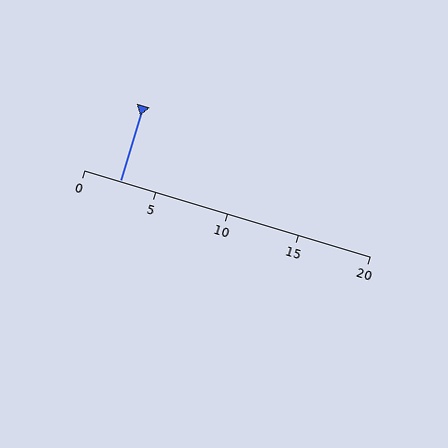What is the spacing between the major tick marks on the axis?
The major ticks are spaced 5 apart.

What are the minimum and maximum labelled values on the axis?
The axis runs from 0 to 20.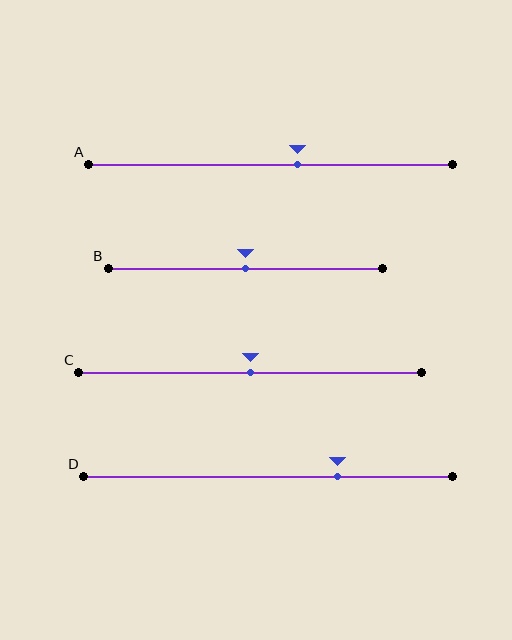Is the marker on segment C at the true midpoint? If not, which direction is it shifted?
Yes, the marker on segment C is at the true midpoint.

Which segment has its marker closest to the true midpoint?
Segment B has its marker closest to the true midpoint.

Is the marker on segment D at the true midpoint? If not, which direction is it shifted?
No, the marker on segment D is shifted to the right by about 19% of the segment length.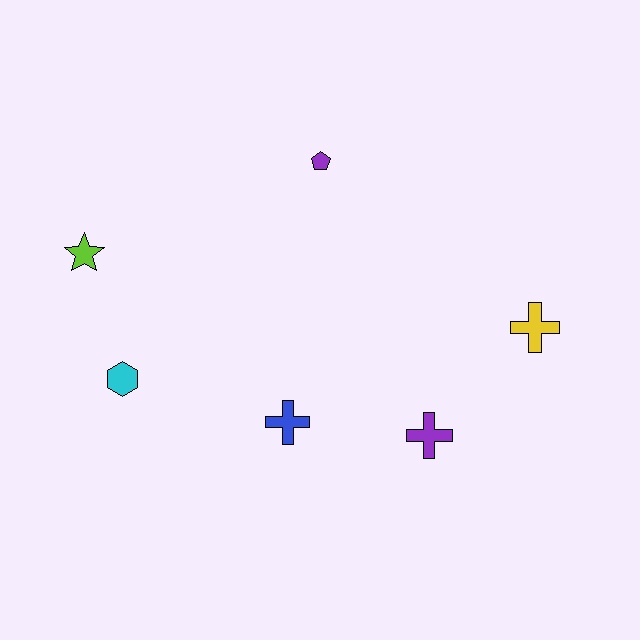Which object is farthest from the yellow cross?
The lime star is farthest from the yellow cross.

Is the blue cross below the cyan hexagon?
Yes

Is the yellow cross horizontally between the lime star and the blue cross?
No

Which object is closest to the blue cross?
The purple cross is closest to the blue cross.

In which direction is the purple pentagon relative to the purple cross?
The purple pentagon is above the purple cross.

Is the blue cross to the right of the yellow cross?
No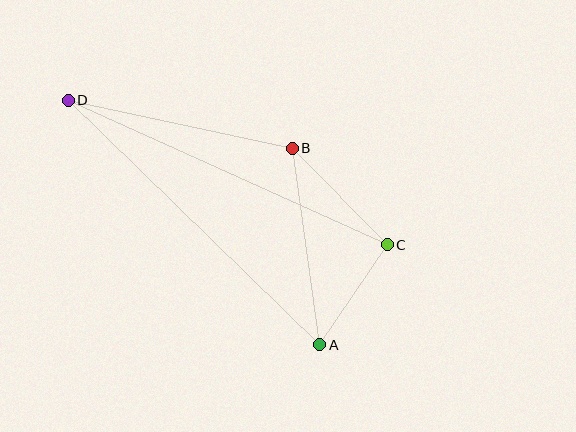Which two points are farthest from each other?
Points A and D are farthest from each other.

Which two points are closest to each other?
Points A and C are closest to each other.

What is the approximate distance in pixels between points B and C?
The distance between B and C is approximately 136 pixels.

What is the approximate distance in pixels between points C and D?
The distance between C and D is approximately 350 pixels.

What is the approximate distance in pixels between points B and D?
The distance between B and D is approximately 229 pixels.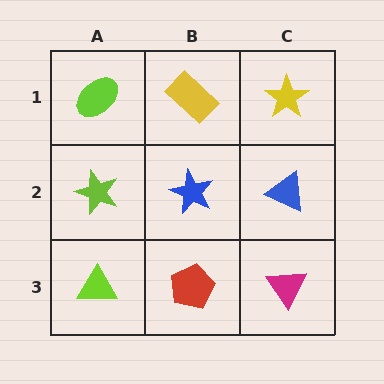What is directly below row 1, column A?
A lime star.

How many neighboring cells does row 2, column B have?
4.